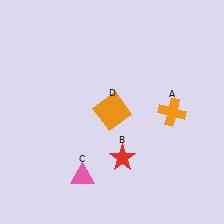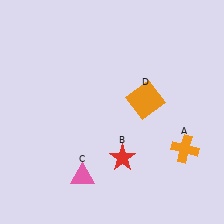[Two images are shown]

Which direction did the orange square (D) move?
The orange square (D) moved right.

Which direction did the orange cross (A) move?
The orange cross (A) moved down.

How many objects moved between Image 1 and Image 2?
2 objects moved between the two images.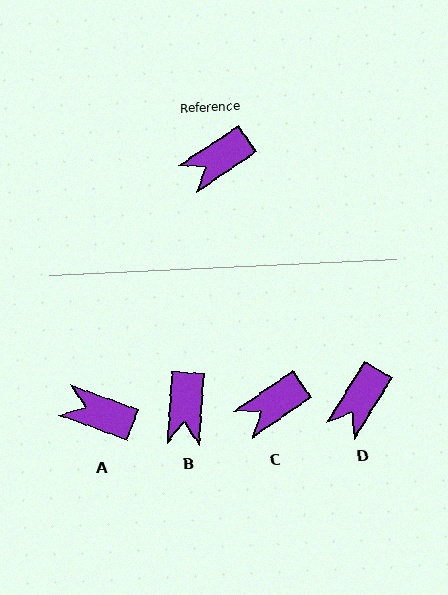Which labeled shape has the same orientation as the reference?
C.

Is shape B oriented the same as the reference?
No, it is off by about 52 degrees.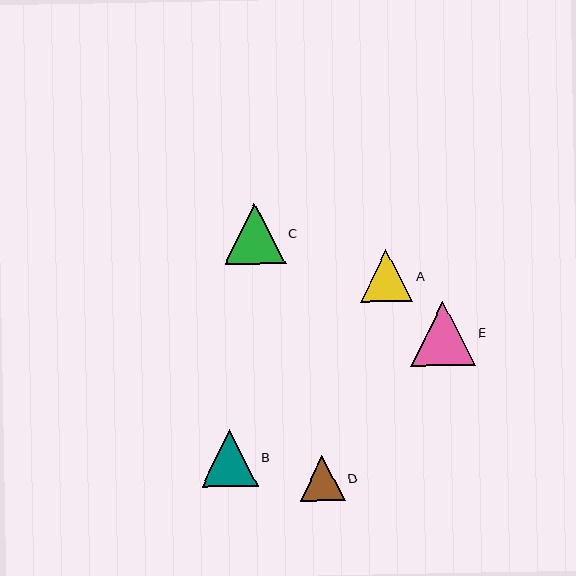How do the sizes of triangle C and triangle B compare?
Triangle C and triangle B are approximately the same size.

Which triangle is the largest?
Triangle E is the largest with a size of approximately 64 pixels.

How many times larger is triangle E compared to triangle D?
Triangle E is approximately 1.4 times the size of triangle D.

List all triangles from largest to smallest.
From largest to smallest: E, C, B, A, D.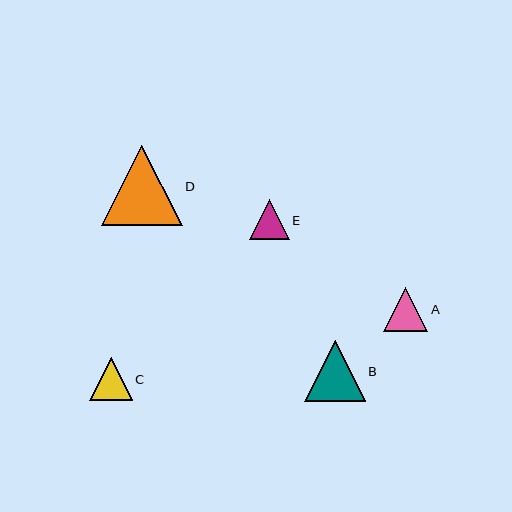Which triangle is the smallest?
Triangle E is the smallest with a size of approximately 40 pixels.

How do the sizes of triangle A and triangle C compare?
Triangle A and triangle C are approximately the same size.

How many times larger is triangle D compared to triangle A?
Triangle D is approximately 1.8 times the size of triangle A.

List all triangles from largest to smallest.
From largest to smallest: D, B, A, C, E.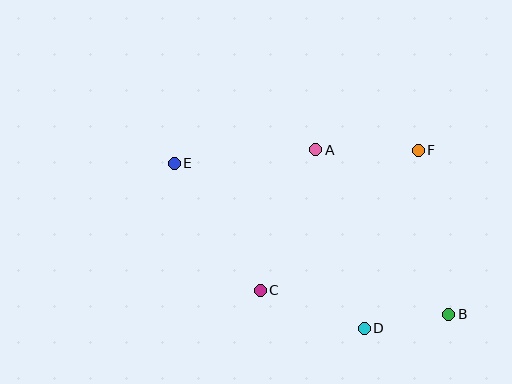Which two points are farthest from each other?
Points B and E are farthest from each other.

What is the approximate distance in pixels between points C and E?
The distance between C and E is approximately 153 pixels.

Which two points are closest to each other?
Points B and D are closest to each other.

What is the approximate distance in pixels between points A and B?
The distance between A and B is approximately 212 pixels.